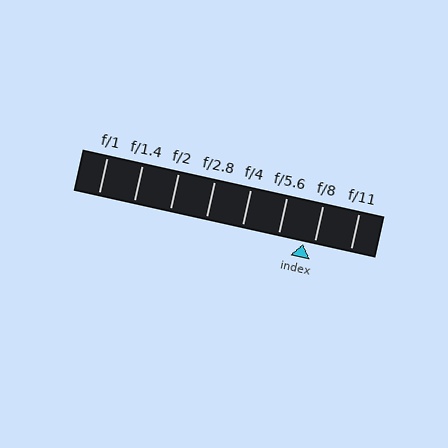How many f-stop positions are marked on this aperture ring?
There are 8 f-stop positions marked.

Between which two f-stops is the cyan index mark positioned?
The index mark is between f/5.6 and f/8.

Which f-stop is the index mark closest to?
The index mark is closest to f/8.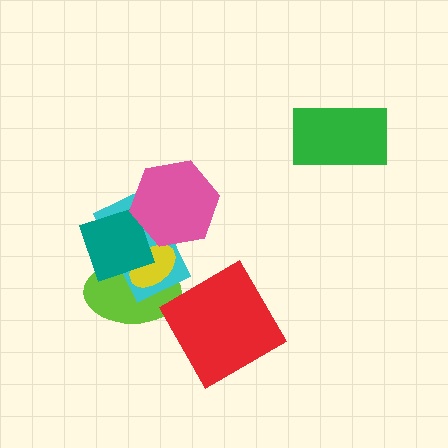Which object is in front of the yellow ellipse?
The teal square is in front of the yellow ellipse.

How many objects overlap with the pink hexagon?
1 object overlaps with the pink hexagon.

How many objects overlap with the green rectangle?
0 objects overlap with the green rectangle.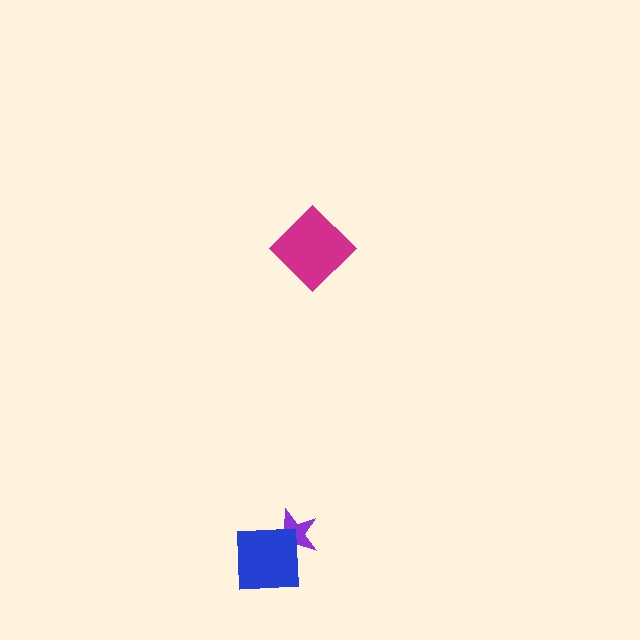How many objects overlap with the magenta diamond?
0 objects overlap with the magenta diamond.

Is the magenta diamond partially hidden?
No, no other shape covers it.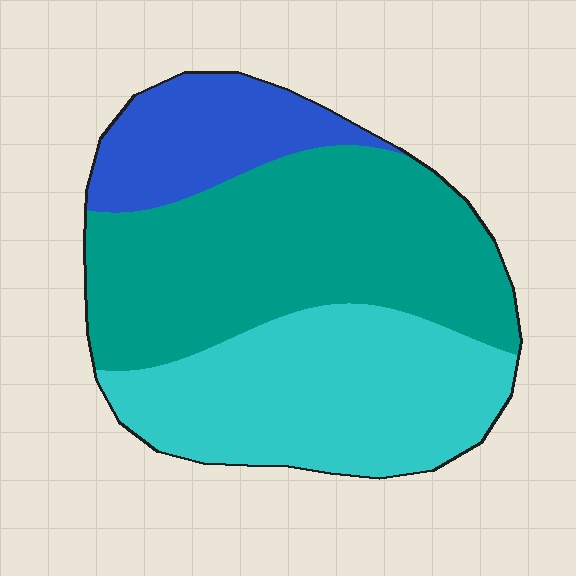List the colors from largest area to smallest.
From largest to smallest: teal, cyan, blue.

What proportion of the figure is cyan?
Cyan takes up about three eighths (3/8) of the figure.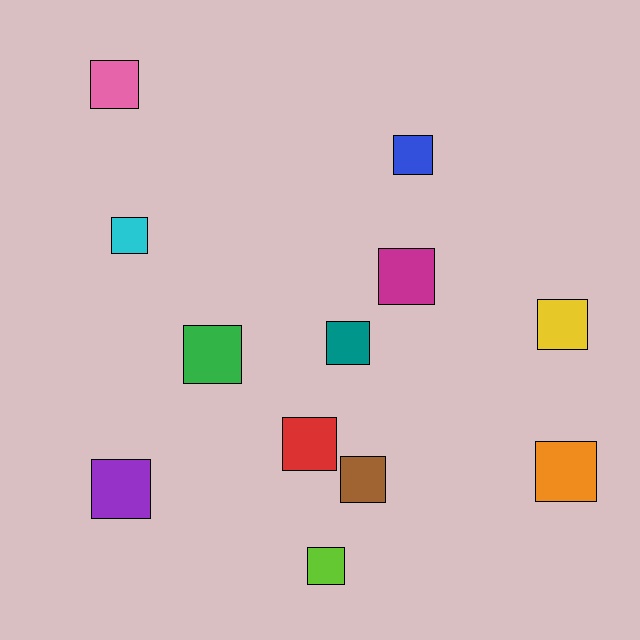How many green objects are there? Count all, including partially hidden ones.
There is 1 green object.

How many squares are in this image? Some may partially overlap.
There are 12 squares.